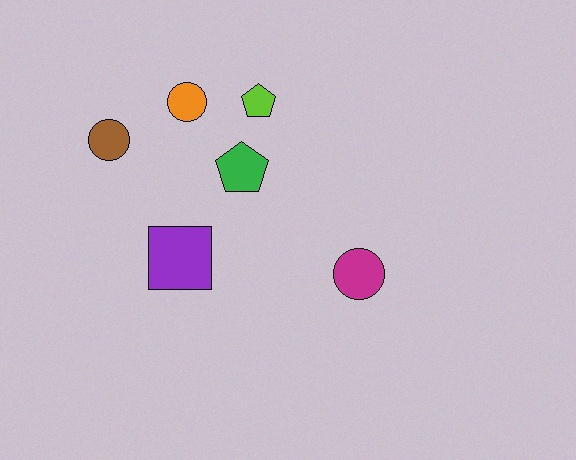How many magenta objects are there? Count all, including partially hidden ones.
There is 1 magenta object.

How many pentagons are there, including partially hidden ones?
There are 2 pentagons.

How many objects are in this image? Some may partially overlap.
There are 6 objects.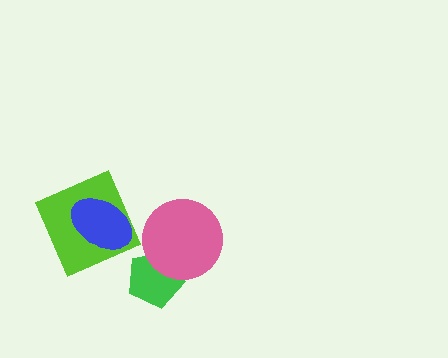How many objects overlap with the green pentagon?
1 object overlaps with the green pentagon.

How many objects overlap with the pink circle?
1 object overlaps with the pink circle.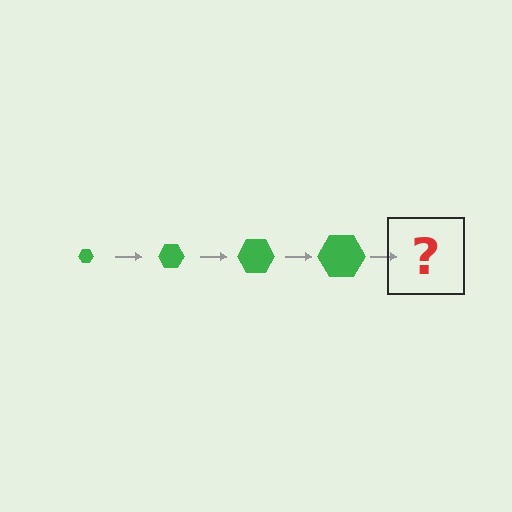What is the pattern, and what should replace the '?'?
The pattern is that the hexagon gets progressively larger each step. The '?' should be a green hexagon, larger than the previous one.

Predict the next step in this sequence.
The next step is a green hexagon, larger than the previous one.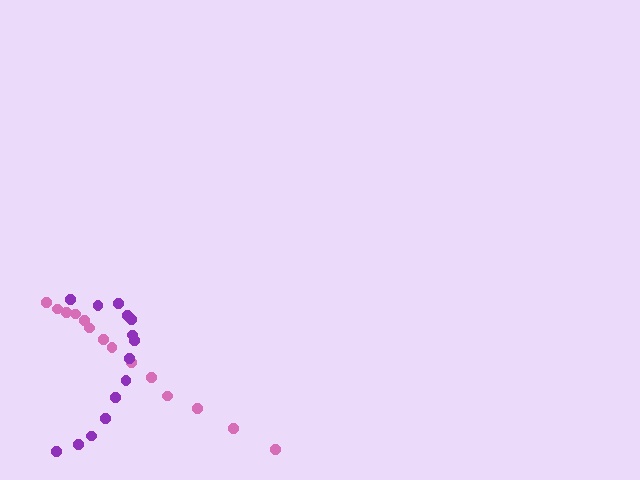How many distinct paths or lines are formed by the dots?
There are 2 distinct paths.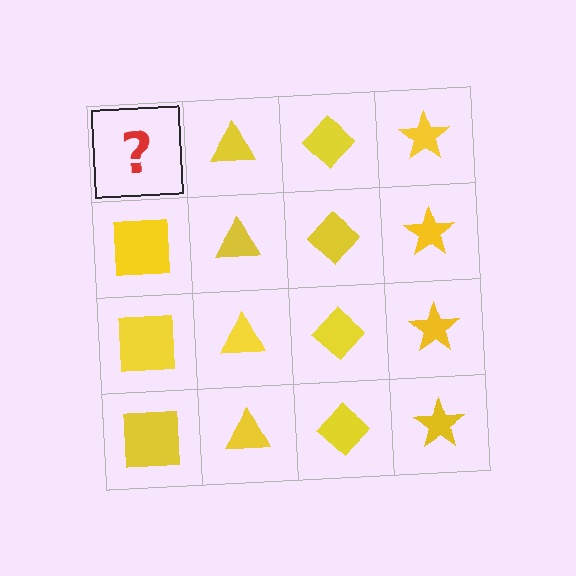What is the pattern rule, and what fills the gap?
The rule is that each column has a consistent shape. The gap should be filled with a yellow square.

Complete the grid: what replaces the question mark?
The question mark should be replaced with a yellow square.